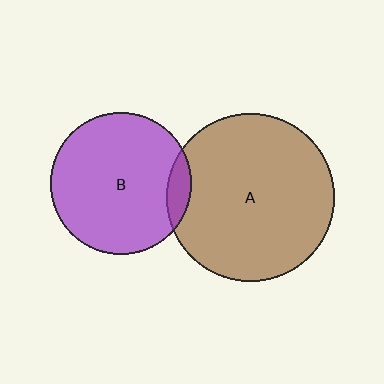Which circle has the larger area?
Circle A (brown).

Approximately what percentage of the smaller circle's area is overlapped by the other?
Approximately 10%.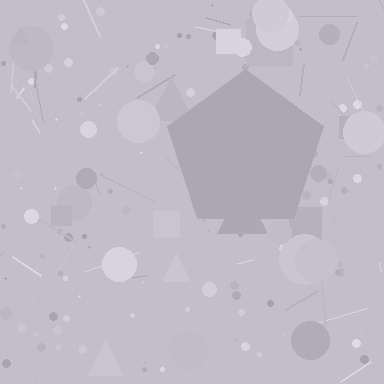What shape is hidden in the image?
A pentagon is hidden in the image.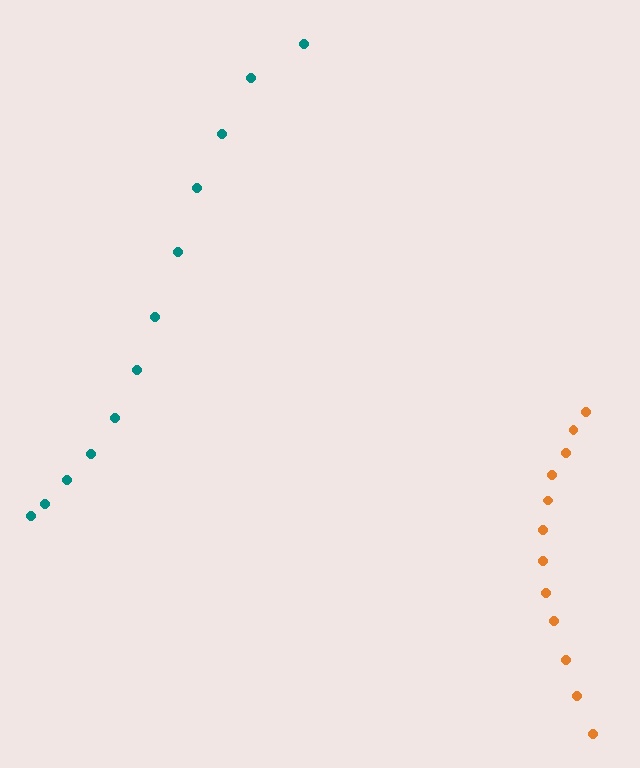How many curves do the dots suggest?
There are 2 distinct paths.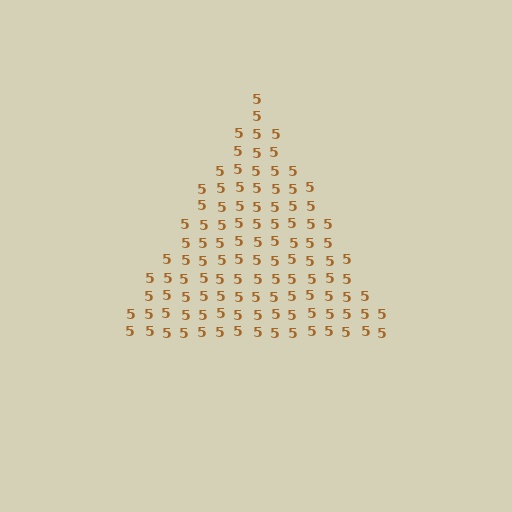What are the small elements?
The small elements are digit 5's.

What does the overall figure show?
The overall figure shows a triangle.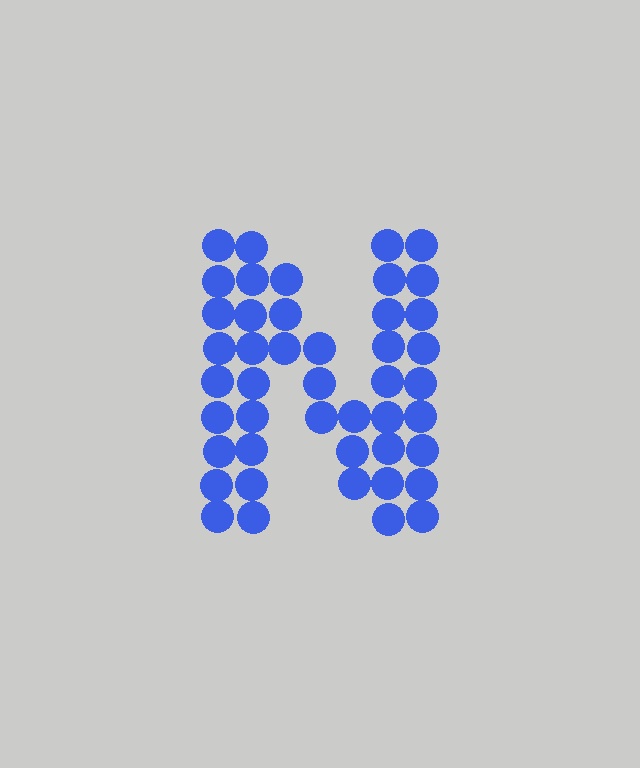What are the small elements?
The small elements are circles.